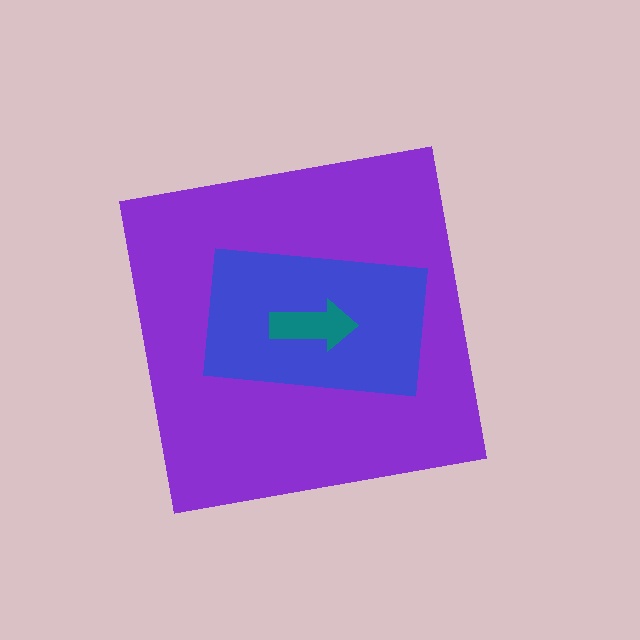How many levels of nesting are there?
3.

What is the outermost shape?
The purple square.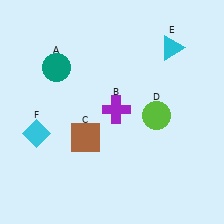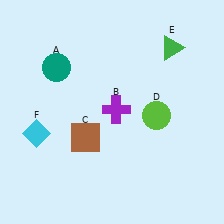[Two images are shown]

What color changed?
The triangle (E) changed from cyan in Image 1 to green in Image 2.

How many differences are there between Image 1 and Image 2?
There is 1 difference between the two images.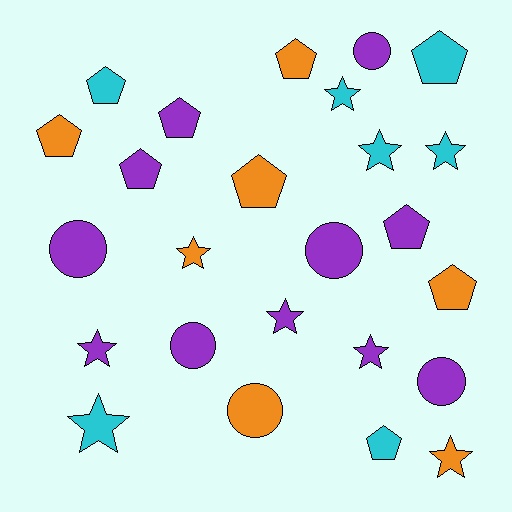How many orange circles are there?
There is 1 orange circle.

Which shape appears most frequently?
Pentagon, with 10 objects.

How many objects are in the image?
There are 25 objects.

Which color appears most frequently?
Purple, with 11 objects.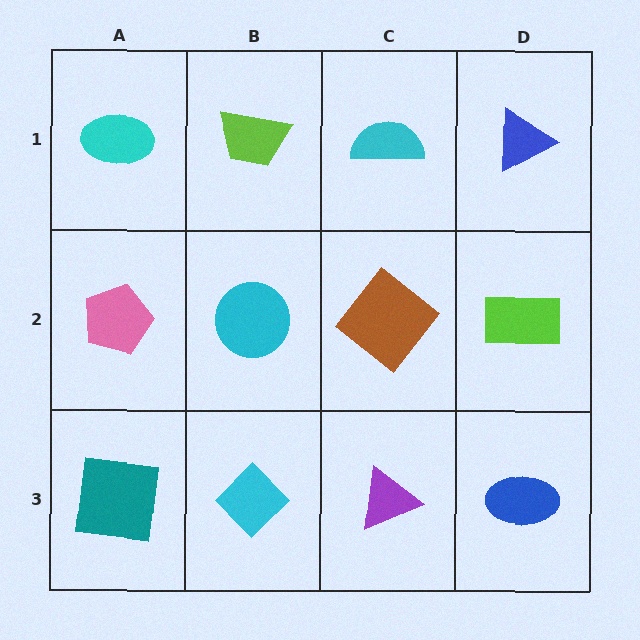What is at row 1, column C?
A cyan semicircle.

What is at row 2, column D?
A lime rectangle.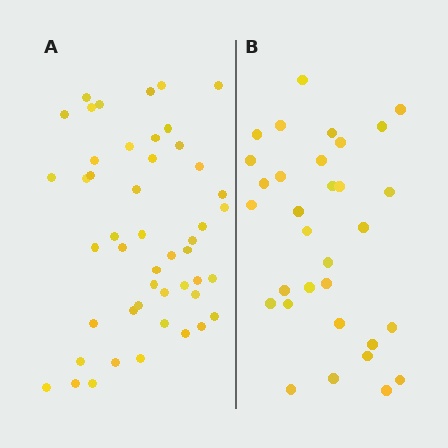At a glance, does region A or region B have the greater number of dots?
Region A (the left region) has more dots.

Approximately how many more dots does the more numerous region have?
Region A has approximately 15 more dots than region B.